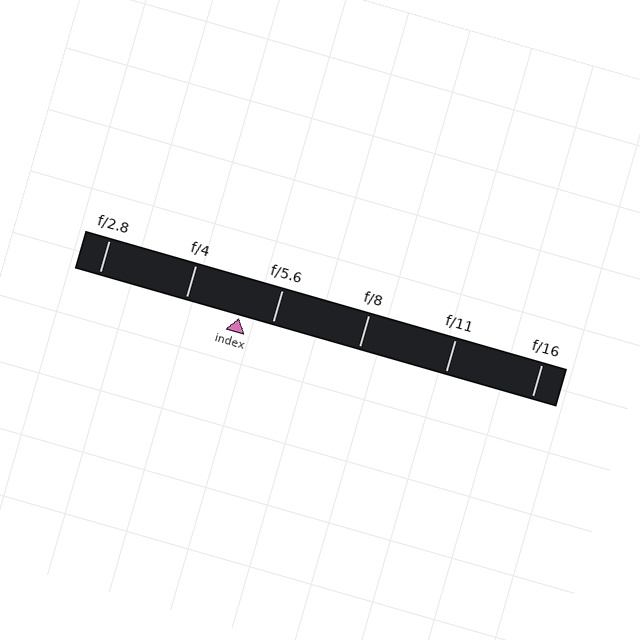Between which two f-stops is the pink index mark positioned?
The index mark is between f/4 and f/5.6.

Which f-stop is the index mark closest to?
The index mark is closest to f/5.6.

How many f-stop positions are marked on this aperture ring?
There are 6 f-stop positions marked.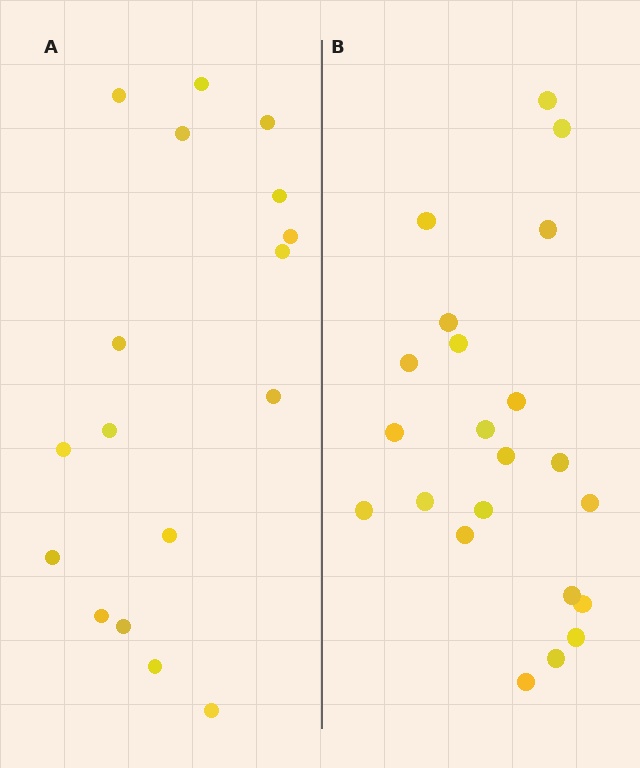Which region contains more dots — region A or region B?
Region B (the right region) has more dots.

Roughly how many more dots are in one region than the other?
Region B has about 5 more dots than region A.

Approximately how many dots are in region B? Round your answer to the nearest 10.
About 20 dots. (The exact count is 22, which rounds to 20.)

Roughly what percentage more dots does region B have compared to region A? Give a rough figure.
About 30% more.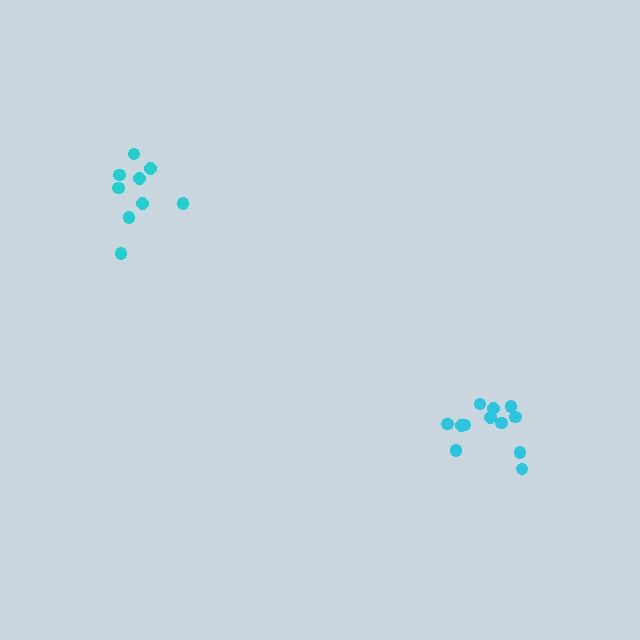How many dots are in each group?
Group 1: 12 dots, Group 2: 9 dots (21 total).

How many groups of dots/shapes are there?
There are 2 groups.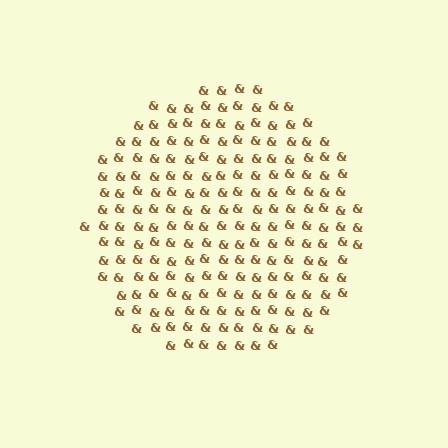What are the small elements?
The small elements are ampersands.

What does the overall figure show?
The overall figure shows a circle.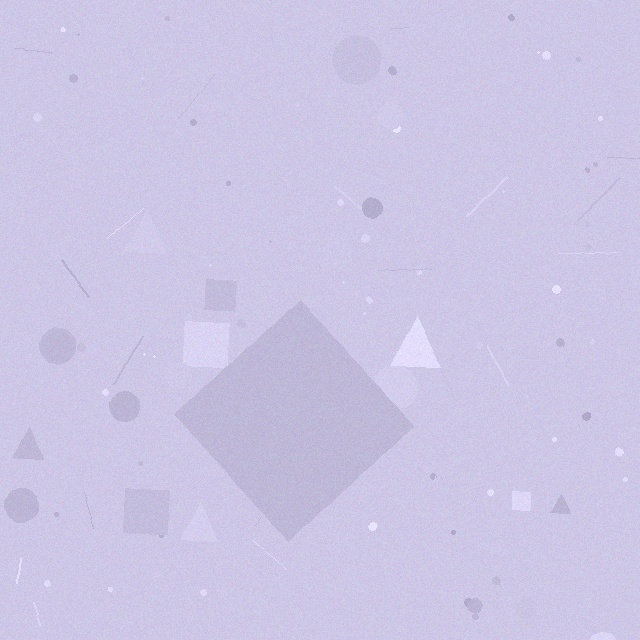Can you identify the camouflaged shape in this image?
The camouflaged shape is a diamond.